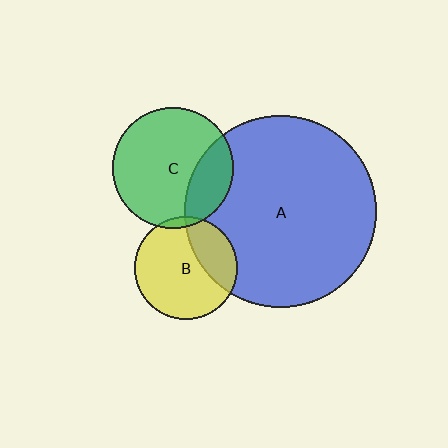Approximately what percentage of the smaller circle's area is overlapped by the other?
Approximately 30%.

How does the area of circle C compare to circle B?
Approximately 1.4 times.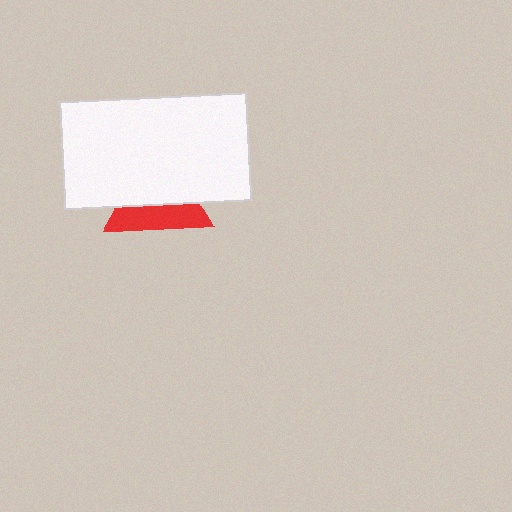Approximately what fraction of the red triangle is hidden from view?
Roughly 57% of the red triangle is hidden behind the white rectangle.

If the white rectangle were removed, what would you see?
You would see the complete red triangle.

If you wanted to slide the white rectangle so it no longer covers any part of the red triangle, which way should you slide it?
Slide it up — that is the most direct way to separate the two shapes.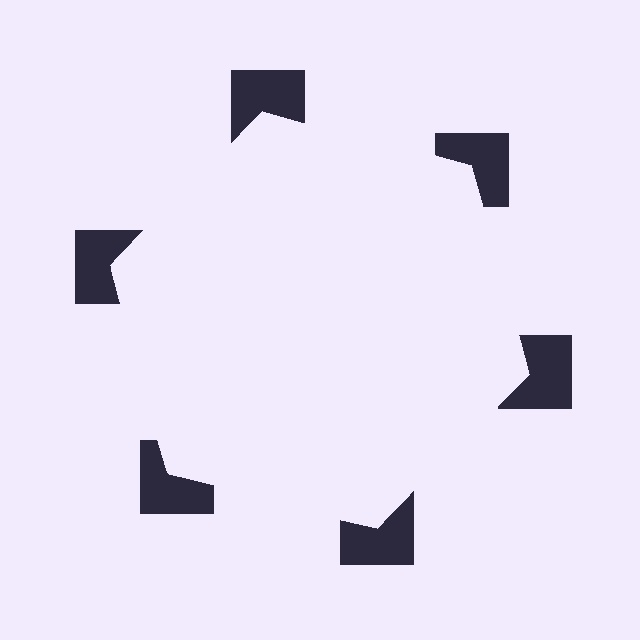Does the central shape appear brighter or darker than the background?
It typically appears slightly brighter than the background, even though no actual brightness change is drawn.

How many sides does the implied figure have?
6 sides.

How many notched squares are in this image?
There are 6 — one at each vertex of the illusory hexagon.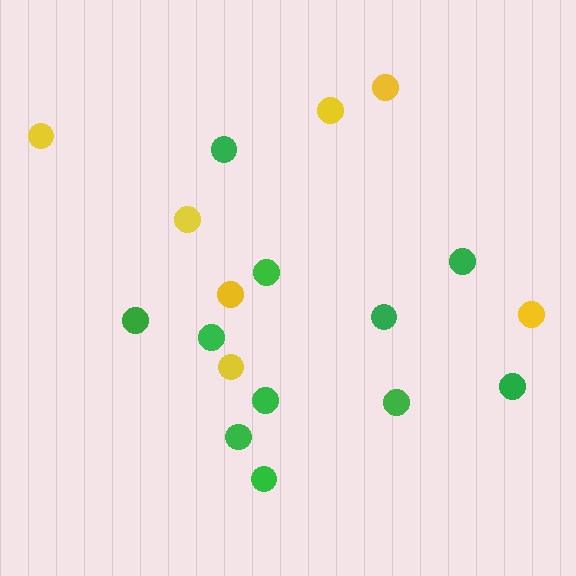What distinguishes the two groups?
There are 2 groups: one group of yellow circles (7) and one group of green circles (11).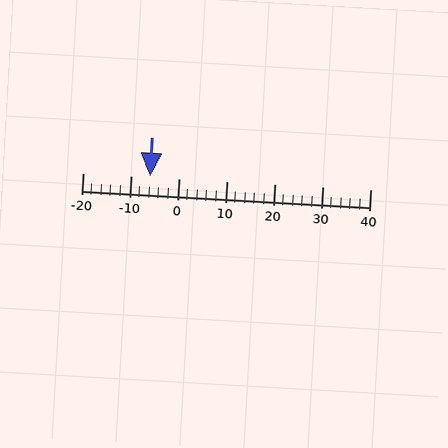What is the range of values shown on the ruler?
The ruler shows values from -20 to 40.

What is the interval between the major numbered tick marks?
The major tick marks are spaced 10 units apart.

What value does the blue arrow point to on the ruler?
The blue arrow points to approximately -6.